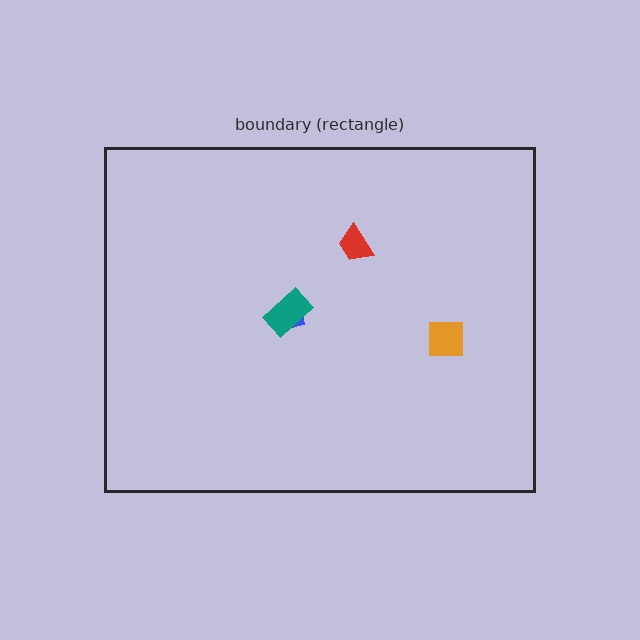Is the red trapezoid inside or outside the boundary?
Inside.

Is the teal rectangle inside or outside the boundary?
Inside.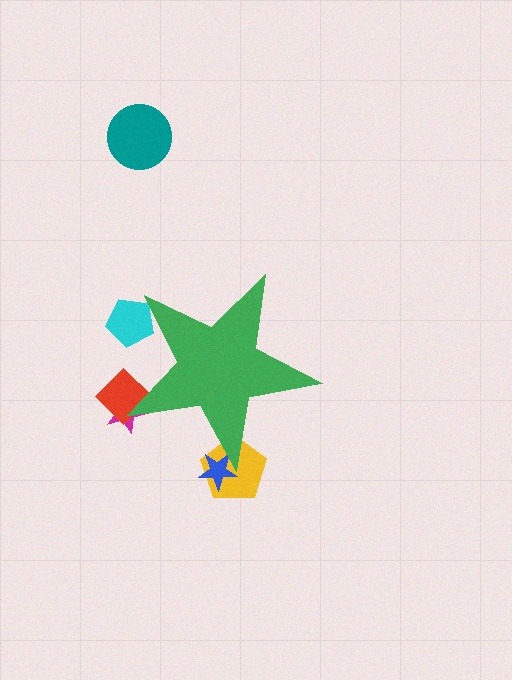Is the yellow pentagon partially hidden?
Yes, the yellow pentagon is partially hidden behind the green star.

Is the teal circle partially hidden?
No, the teal circle is fully visible.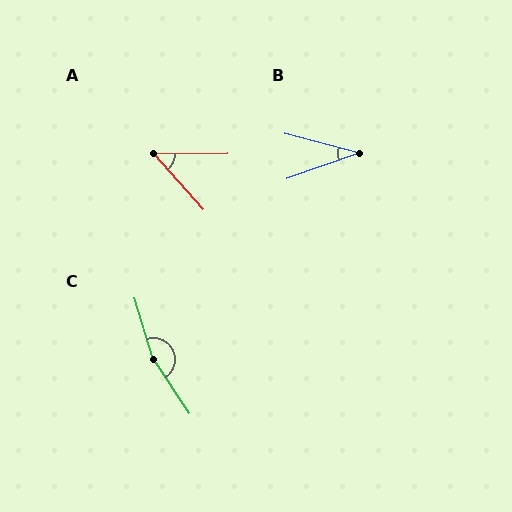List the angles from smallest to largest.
B (34°), A (49°), C (164°).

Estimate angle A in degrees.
Approximately 49 degrees.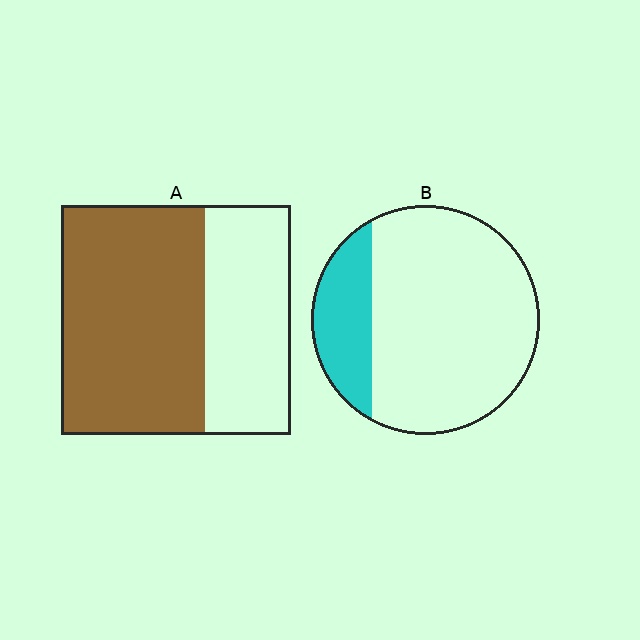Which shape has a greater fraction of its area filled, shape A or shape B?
Shape A.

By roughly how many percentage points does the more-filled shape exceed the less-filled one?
By roughly 40 percentage points (A over B).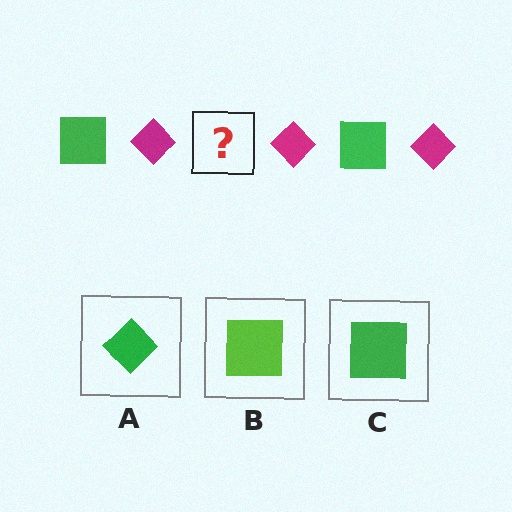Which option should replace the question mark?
Option C.